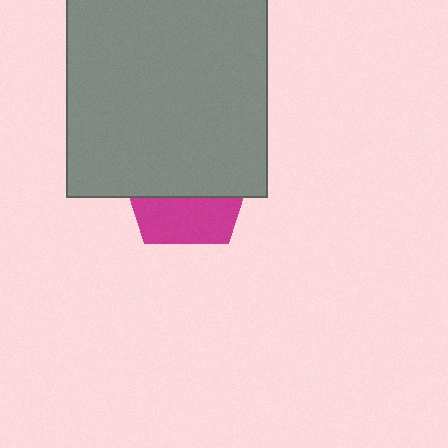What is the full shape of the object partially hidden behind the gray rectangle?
The partially hidden object is a magenta pentagon.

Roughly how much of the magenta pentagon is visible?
A small part of it is visible (roughly 37%).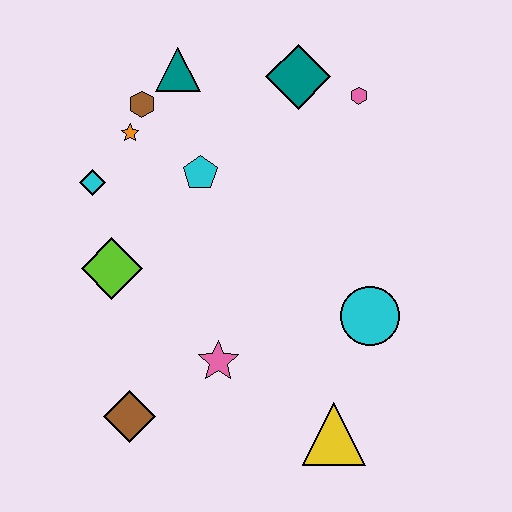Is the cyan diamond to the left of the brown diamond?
Yes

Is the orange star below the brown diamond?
No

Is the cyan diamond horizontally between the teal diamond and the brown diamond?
No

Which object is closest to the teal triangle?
The brown hexagon is closest to the teal triangle.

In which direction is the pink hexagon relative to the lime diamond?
The pink hexagon is to the right of the lime diamond.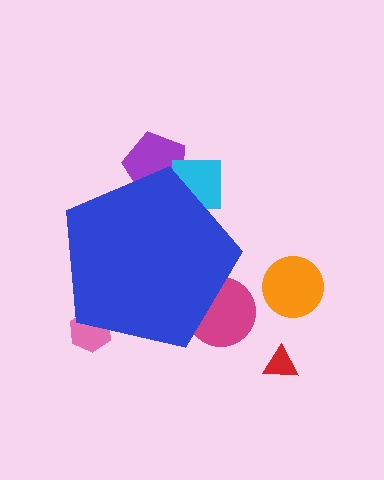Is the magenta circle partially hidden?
Yes, the magenta circle is partially hidden behind the blue pentagon.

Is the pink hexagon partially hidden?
Yes, the pink hexagon is partially hidden behind the blue pentagon.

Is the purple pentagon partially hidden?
Yes, the purple pentagon is partially hidden behind the blue pentagon.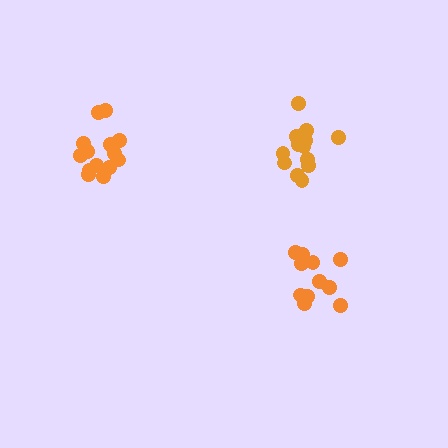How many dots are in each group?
Group 1: 13 dots, Group 2: 11 dots, Group 3: 14 dots (38 total).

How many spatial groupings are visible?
There are 3 spatial groupings.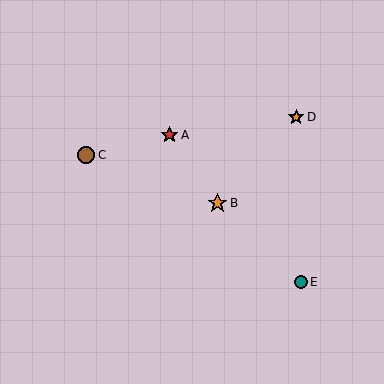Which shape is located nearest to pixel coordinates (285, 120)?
The orange star (labeled D) at (296, 117) is nearest to that location.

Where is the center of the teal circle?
The center of the teal circle is at (301, 282).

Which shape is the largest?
The orange star (labeled B) is the largest.